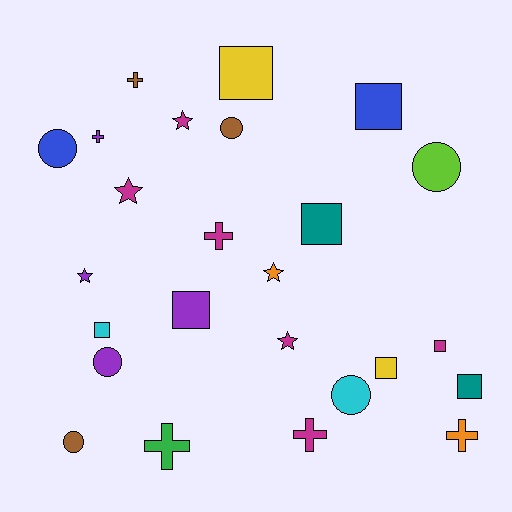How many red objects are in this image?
There are no red objects.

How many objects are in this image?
There are 25 objects.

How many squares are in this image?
There are 8 squares.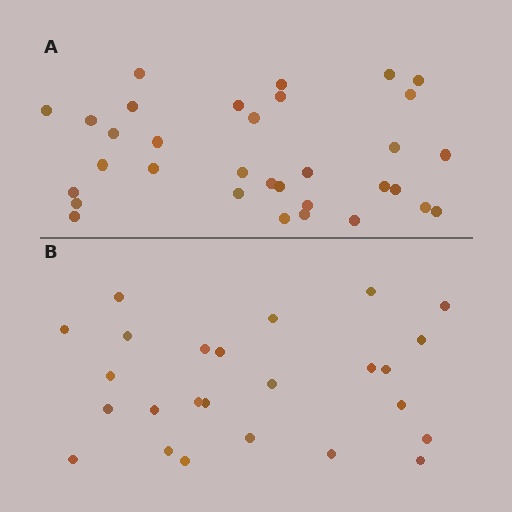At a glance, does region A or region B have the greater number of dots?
Region A (the top region) has more dots.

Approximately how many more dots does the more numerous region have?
Region A has roughly 8 or so more dots than region B.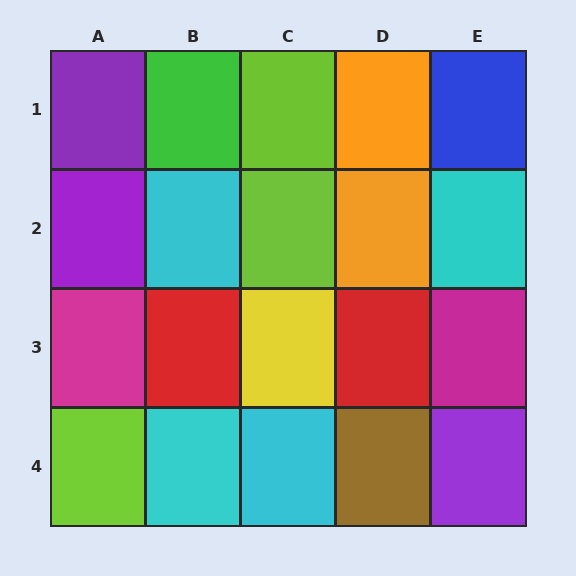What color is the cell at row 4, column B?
Cyan.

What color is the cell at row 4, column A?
Lime.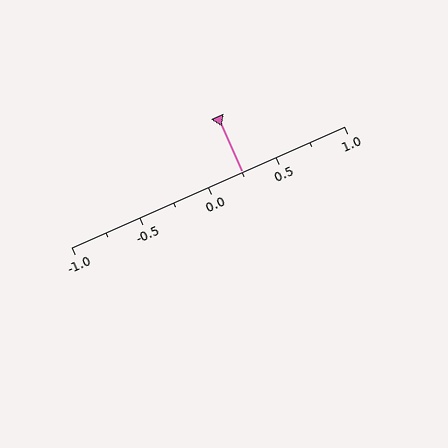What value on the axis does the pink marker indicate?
The marker indicates approximately 0.25.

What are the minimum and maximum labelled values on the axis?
The axis runs from -1.0 to 1.0.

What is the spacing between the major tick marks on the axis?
The major ticks are spaced 0.5 apart.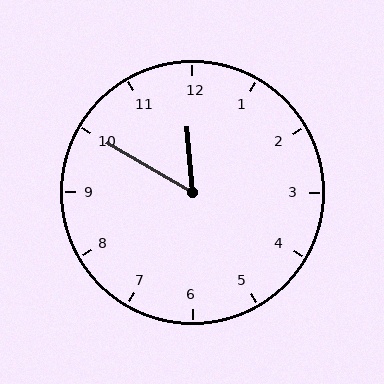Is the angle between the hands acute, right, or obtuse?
It is acute.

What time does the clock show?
11:50.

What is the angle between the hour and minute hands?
Approximately 55 degrees.